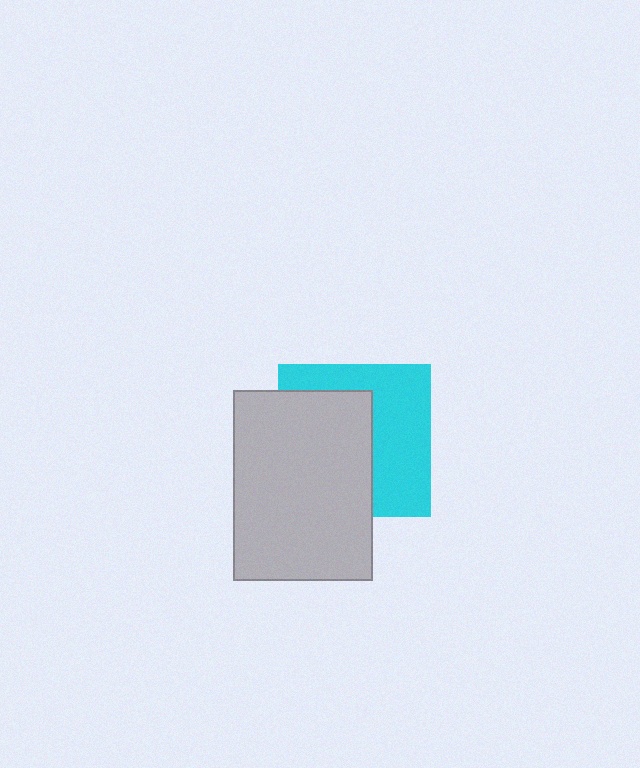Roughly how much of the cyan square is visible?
About half of it is visible (roughly 48%).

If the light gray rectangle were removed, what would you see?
You would see the complete cyan square.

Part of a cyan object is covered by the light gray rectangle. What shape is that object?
It is a square.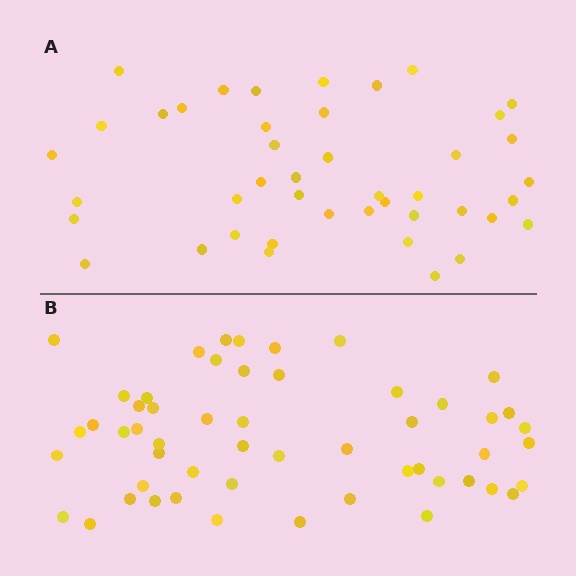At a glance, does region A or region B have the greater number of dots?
Region B (the bottom region) has more dots.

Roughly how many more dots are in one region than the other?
Region B has roughly 10 or so more dots than region A.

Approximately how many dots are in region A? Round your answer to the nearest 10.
About 40 dots. (The exact count is 43, which rounds to 40.)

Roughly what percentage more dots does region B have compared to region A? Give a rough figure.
About 25% more.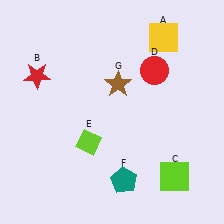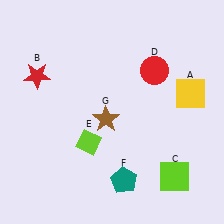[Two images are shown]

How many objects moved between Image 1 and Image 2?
2 objects moved between the two images.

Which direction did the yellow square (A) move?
The yellow square (A) moved down.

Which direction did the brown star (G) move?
The brown star (G) moved down.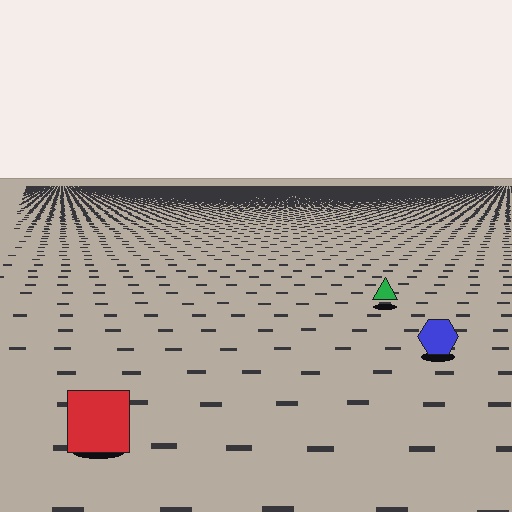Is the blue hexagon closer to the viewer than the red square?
No. The red square is closer — you can tell from the texture gradient: the ground texture is coarser near it.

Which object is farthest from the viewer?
The green triangle is farthest from the viewer. It appears smaller and the ground texture around it is denser.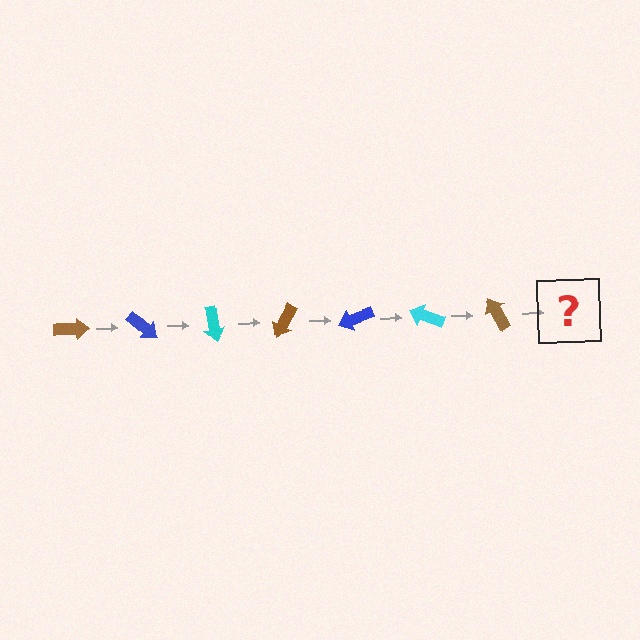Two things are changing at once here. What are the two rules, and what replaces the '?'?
The two rules are that it rotates 40 degrees each step and the color cycles through brown, blue, and cyan. The '?' should be a blue arrow, rotated 280 degrees from the start.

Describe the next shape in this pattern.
It should be a blue arrow, rotated 280 degrees from the start.